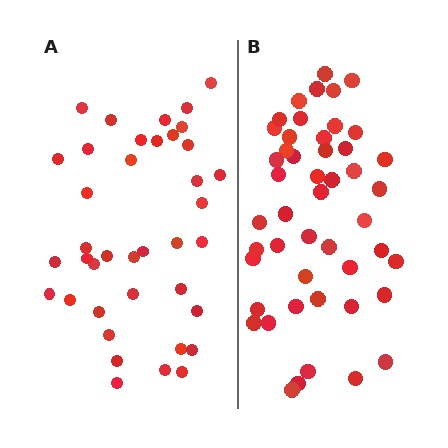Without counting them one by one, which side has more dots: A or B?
Region B (the right region) has more dots.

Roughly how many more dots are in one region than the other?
Region B has roughly 8 or so more dots than region A.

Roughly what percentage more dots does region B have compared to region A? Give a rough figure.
About 25% more.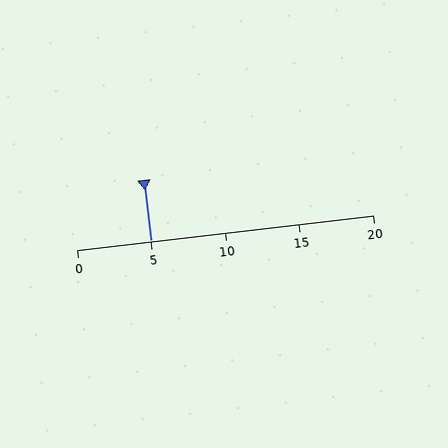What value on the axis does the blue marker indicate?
The marker indicates approximately 5.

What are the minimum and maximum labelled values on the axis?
The axis runs from 0 to 20.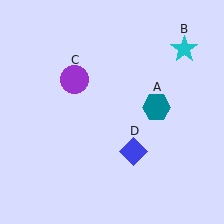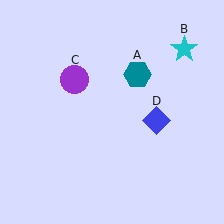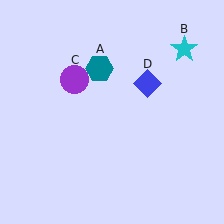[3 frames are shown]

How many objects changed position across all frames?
2 objects changed position: teal hexagon (object A), blue diamond (object D).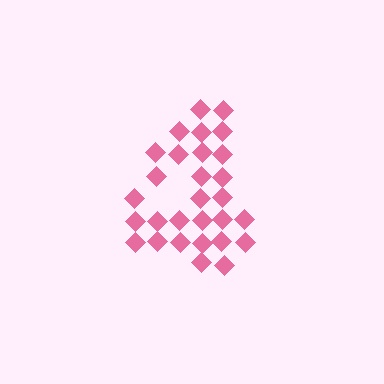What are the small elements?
The small elements are diamonds.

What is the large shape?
The large shape is the digit 4.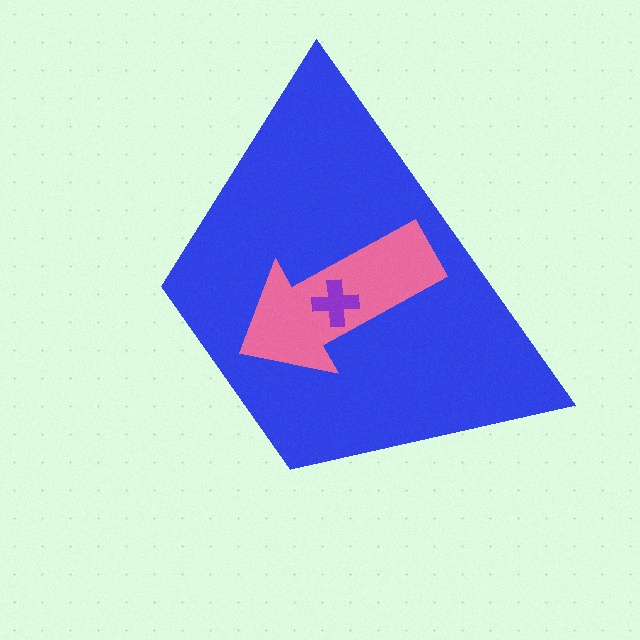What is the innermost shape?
The purple cross.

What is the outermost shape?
The blue trapezoid.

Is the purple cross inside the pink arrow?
Yes.